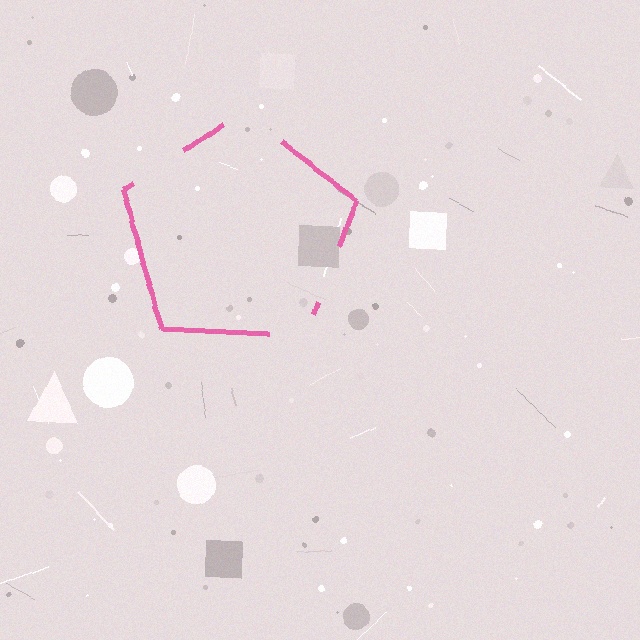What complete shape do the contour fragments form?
The contour fragments form a pentagon.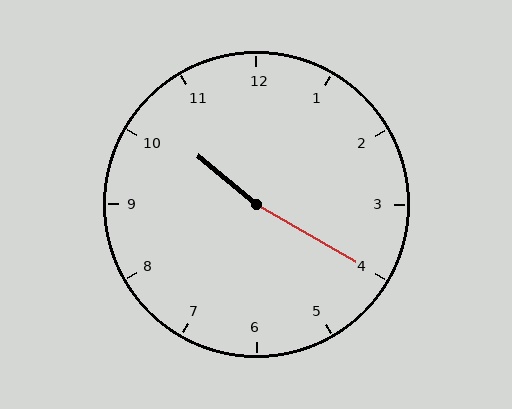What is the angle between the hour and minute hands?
Approximately 170 degrees.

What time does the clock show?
10:20.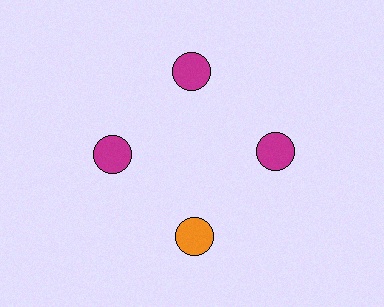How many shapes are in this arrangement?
There are 4 shapes arranged in a ring pattern.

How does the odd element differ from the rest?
It has a different color: orange instead of magenta.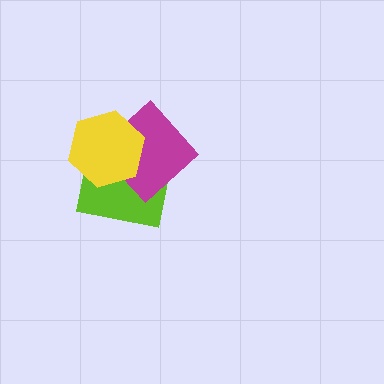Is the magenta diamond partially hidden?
Yes, it is partially covered by another shape.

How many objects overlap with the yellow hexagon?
2 objects overlap with the yellow hexagon.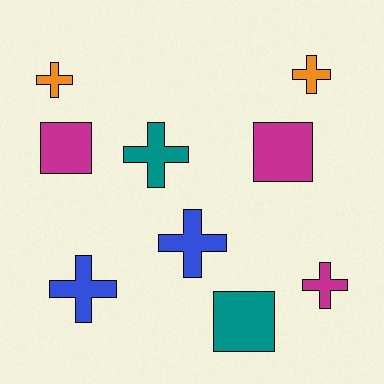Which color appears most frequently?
Magenta, with 3 objects.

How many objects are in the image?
There are 9 objects.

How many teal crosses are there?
There is 1 teal cross.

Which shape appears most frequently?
Cross, with 6 objects.